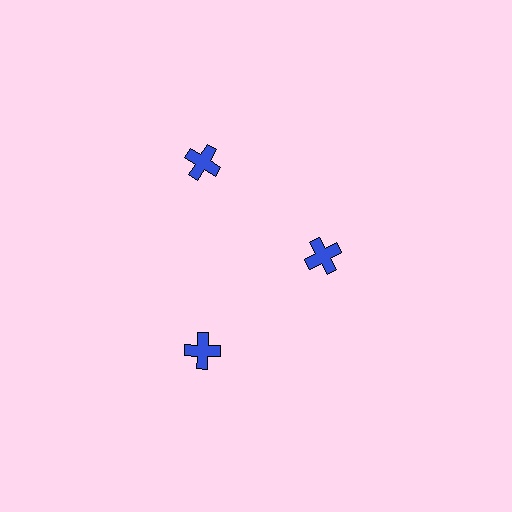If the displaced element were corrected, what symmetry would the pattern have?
It would have 3-fold rotational symmetry — the pattern would map onto itself every 120 degrees.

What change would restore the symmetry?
The symmetry would be restored by moving it outward, back onto the ring so that all 3 crosses sit at equal angles and equal distance from the center.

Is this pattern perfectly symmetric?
No. The 3 blue crosses are arranged in a ring, but one element near the 3 o'clock position is pulled inward toward the center, breaking the 3-fold rotational symmetry.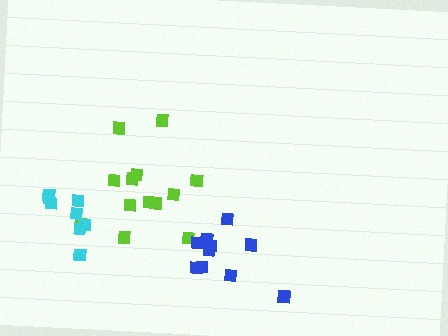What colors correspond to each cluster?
The clusters are colored: lime, blue, cyan.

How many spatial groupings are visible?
There are 3 spatial groupings.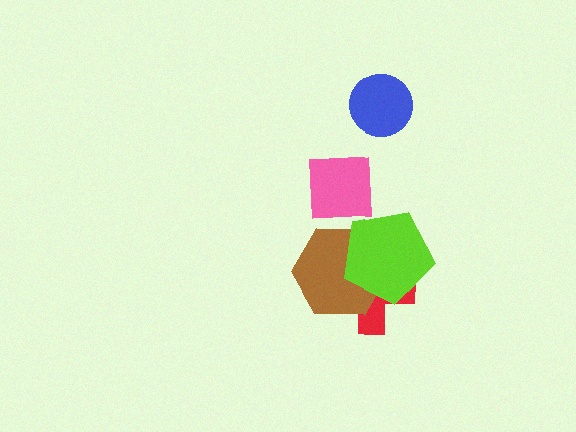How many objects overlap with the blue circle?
0 objects overlap with the blue circle.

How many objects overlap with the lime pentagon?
2 objects overlap with the lime pentagon.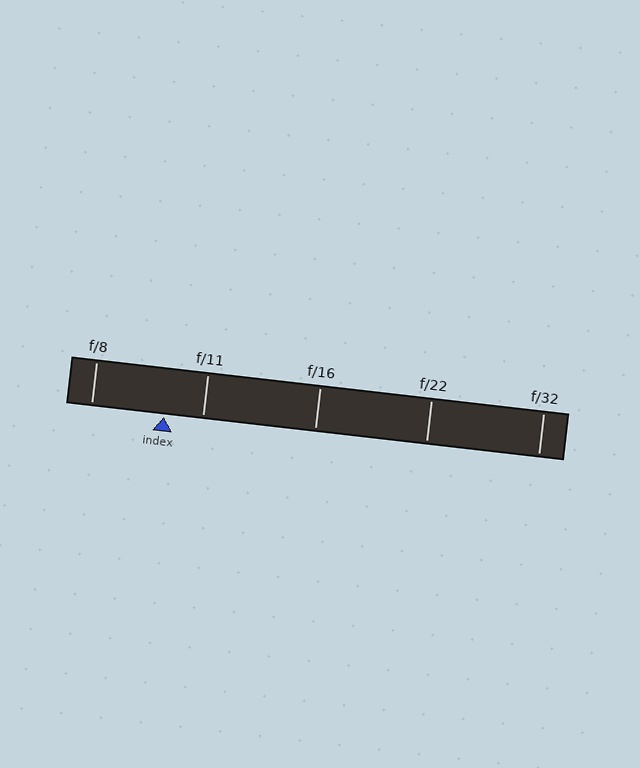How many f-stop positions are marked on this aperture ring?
There are 5 f-stop positions marked.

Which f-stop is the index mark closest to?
The index mark is closest to f/11.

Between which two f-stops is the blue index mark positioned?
The index mark is between f/8 and f/11.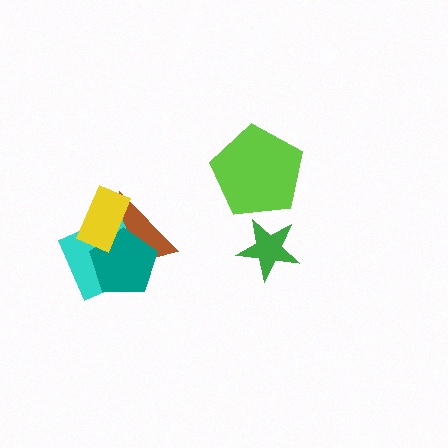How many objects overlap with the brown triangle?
3 objects overlap with the brown triangle.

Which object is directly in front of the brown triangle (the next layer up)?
The cyan diamond is directly in front of the brown triangle.